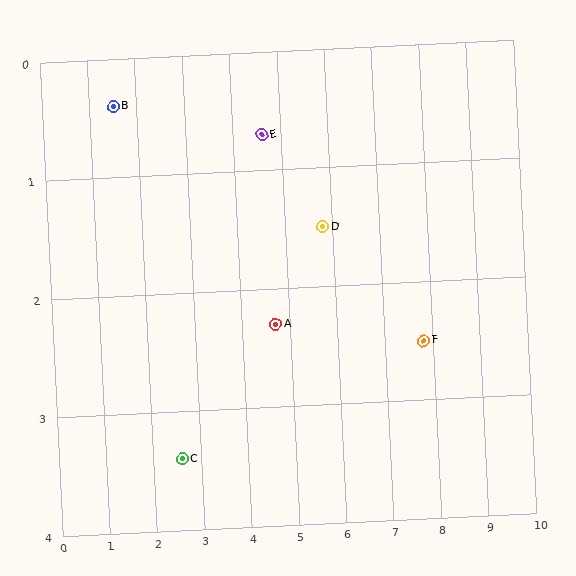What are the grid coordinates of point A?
Point A is at approximately (4.7, 2.3).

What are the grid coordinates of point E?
Point E is at approximately (4.6, 0.7).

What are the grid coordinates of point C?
Point C is at approximately (2.6, 3.4).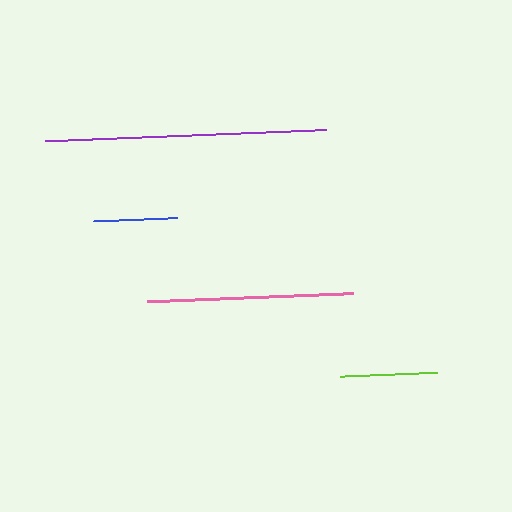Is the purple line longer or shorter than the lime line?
The purple line is longer than the lime line.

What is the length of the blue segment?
The blue segment is approximately 85 pixels long.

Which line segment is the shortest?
The blue line is the shortest at approximately 85 pixels.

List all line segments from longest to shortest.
From longest to shortest: purple, pink, lime, blue.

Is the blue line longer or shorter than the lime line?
The lime line is longer than the blue line.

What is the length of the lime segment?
The lime segment is approximately 96 pixels long.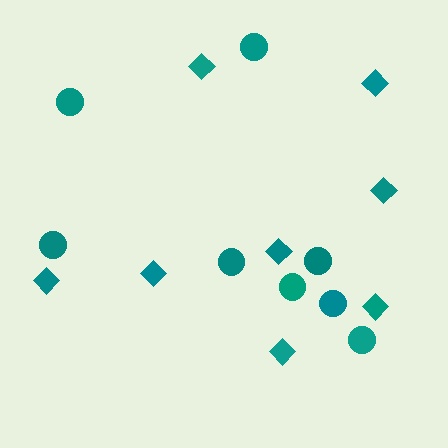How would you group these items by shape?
There are 2 groups: one group of diamonds (8) and one group of circles (8).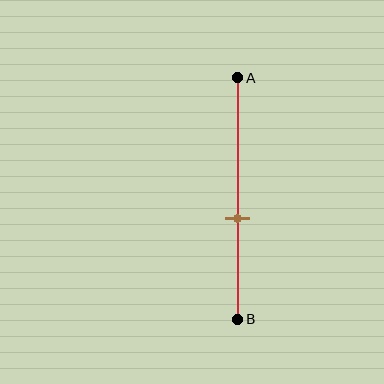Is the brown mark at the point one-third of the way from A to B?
No, the mark is at about 60% from A, not at the 33% one-third point.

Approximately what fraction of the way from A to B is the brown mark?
The brown mark is approximately 60% of the way from A to B.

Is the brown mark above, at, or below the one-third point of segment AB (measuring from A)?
The brown mark is below the one-third point of segment AB.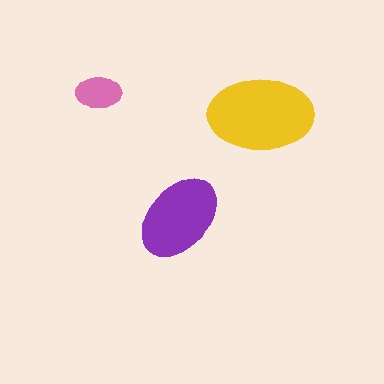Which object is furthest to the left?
The pink ellipse is leftmost.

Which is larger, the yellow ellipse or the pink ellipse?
The yellow one.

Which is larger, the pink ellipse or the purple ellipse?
The purple one.